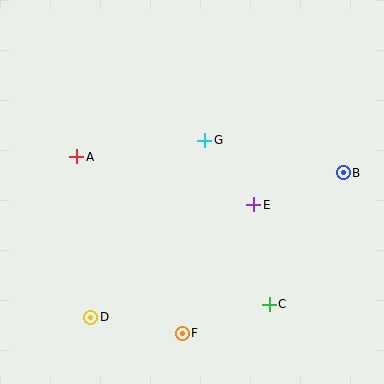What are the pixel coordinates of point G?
Point G is at (205, 140).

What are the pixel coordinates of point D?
Point D is at (91, 317).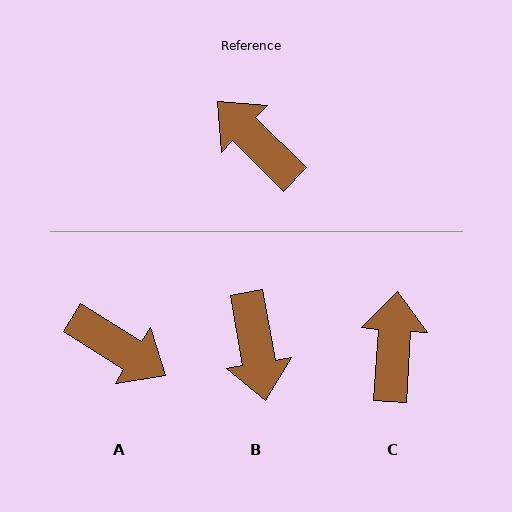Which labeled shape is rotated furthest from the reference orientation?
A, about 167 degrees away.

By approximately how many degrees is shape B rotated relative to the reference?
Approximately 145 degrees counter-clockwise.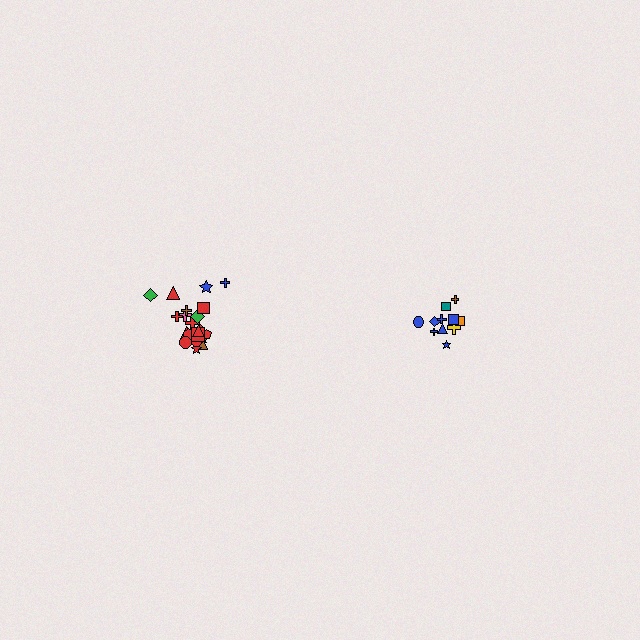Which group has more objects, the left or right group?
The left group.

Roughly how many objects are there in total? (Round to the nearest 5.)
Roughly 35 objects in total.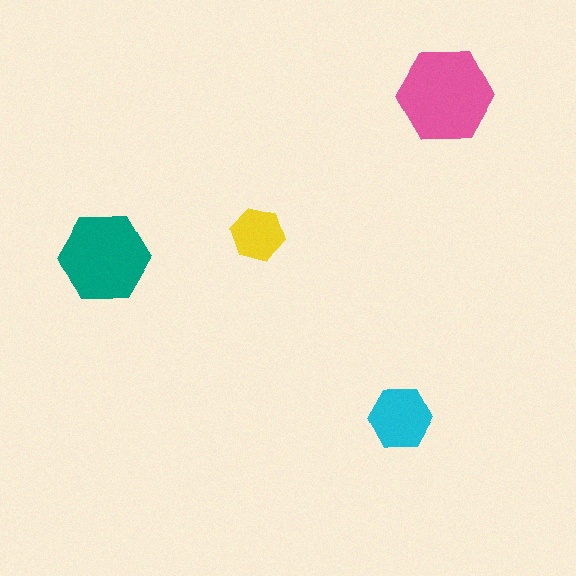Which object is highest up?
The pink hexagon is topmost.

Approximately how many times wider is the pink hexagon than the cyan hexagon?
About 1.5 times wider.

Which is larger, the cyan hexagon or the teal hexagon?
The teal one.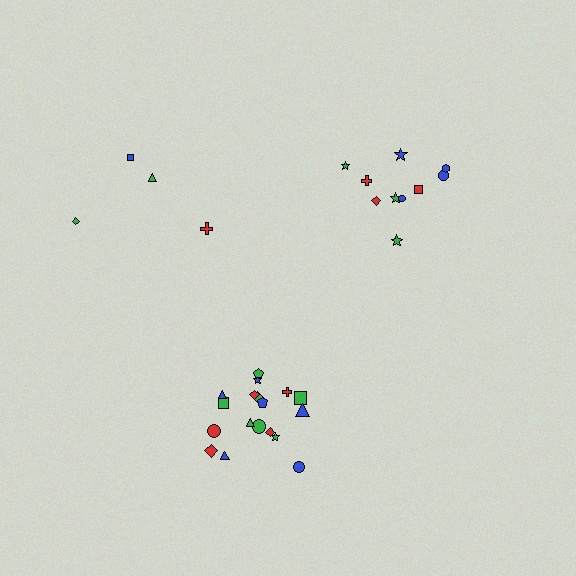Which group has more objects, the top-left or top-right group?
The top-right group.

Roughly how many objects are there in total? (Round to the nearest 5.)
Roughly 30 objects in total.